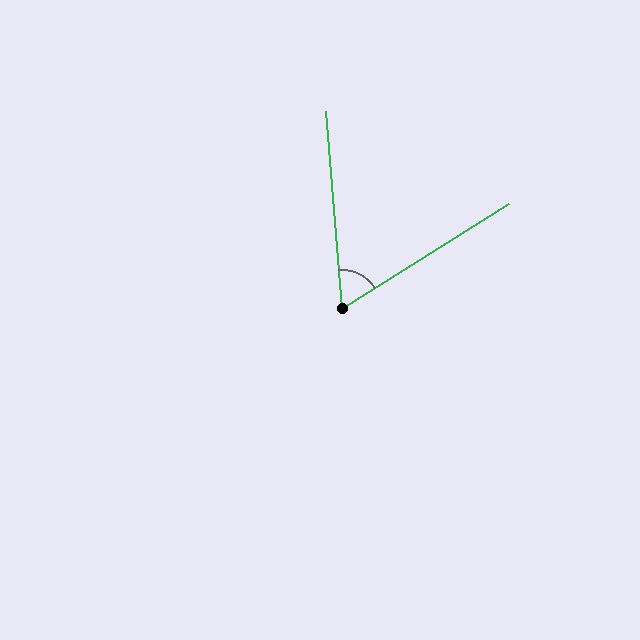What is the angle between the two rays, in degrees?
Approximately 62 degrees.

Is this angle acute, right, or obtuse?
It is acute.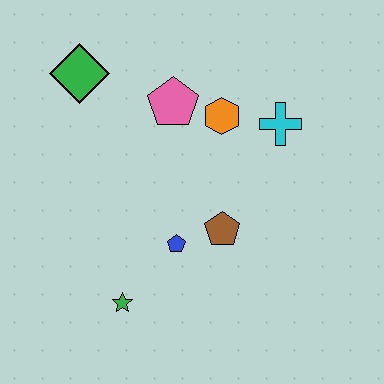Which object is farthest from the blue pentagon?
The green diamond is farthest from the blue pentagon.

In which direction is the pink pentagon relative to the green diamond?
The pink pentagon is to the right of the green diamond.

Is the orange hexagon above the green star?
Yes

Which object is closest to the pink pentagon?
The orange hexagon is closest to the pink pentagon.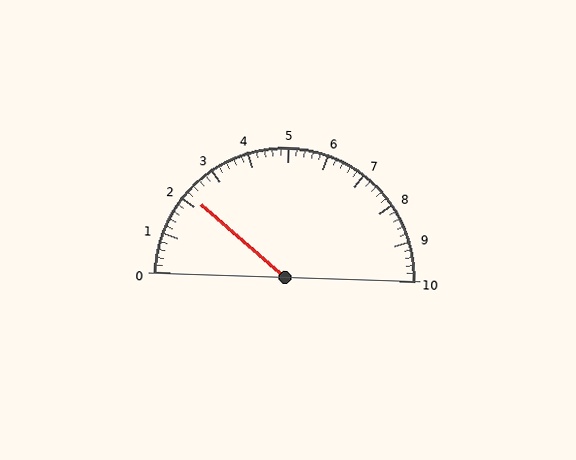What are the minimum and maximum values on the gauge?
The gauge ranges from 0 to 10.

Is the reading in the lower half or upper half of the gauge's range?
The reading is in the lower half of the range (0 to 10).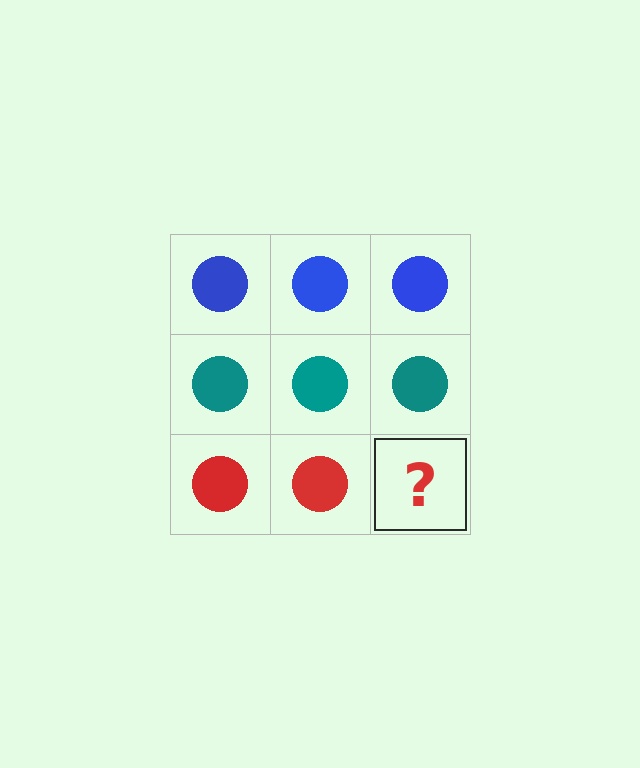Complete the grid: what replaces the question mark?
The question mark should be replaced with a red circle.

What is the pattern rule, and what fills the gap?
The rule is that each row has a consistent color. The gap should be filled with a red circle.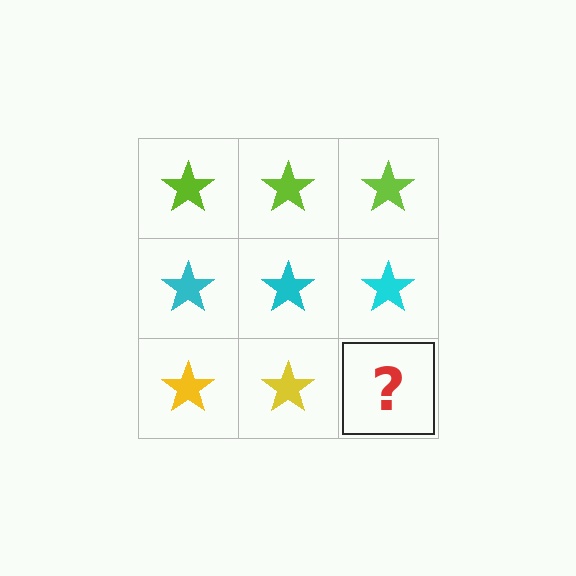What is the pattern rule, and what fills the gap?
The rule is that each row has a consistent color. The gap should be filled with a yellow star.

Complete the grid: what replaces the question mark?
The question mark should be replaced with a yellow star.